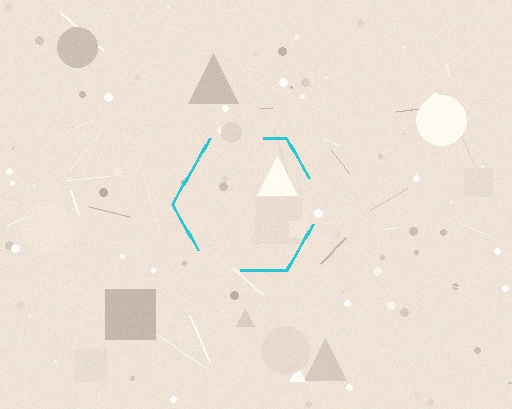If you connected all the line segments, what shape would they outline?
They would outline a hexagon.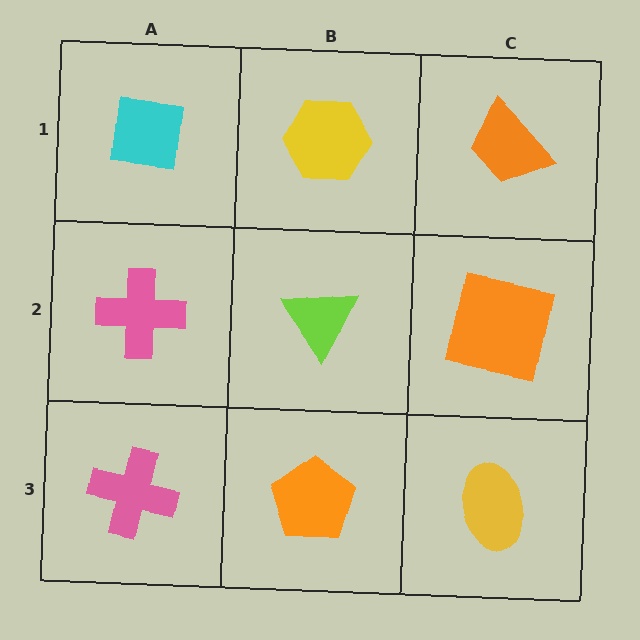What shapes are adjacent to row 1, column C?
An orange square (row 2, column C), a yellow hexagon (row 1, column B).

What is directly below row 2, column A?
A pink cross.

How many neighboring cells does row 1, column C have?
2.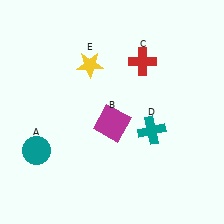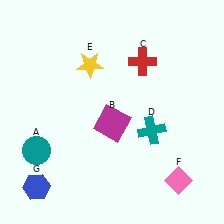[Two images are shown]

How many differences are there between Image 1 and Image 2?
There are 2 differences between the two images.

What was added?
A pink diamond (F), a blue hexagon (G) were added in Image 2.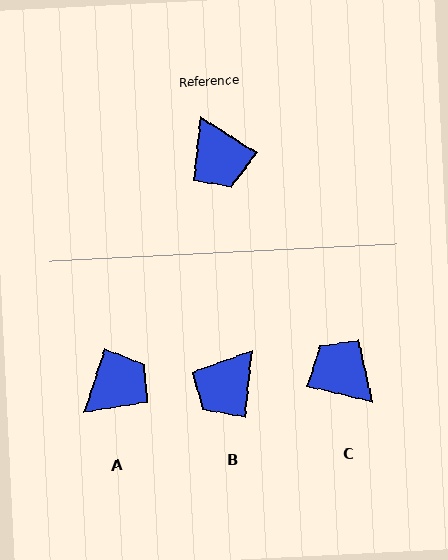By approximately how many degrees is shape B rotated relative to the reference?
Approximately 64 degrees clockwise.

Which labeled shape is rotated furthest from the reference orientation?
C, about 162 degrees away.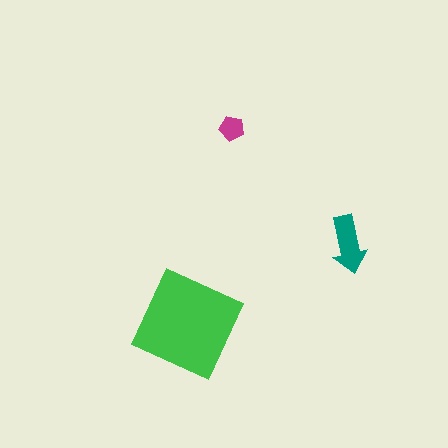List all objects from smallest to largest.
The magenta pentagon, the teal arrow, the green square.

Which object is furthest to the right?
The teal arrow is rightmost.